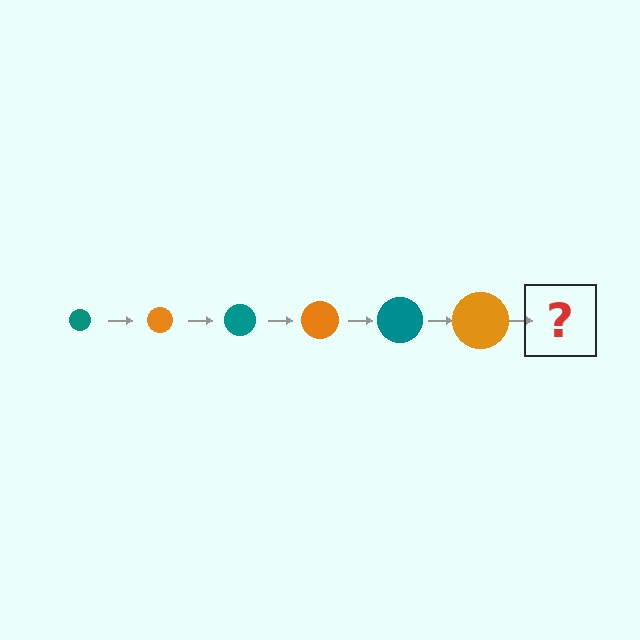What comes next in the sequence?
The next element should be a teal circle, larger than the previous one.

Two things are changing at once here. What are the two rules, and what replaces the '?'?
The two rules are that the circle grows larger each step and the color cycles through teal and orange. The '?' should be a teal circle, larger than the previous one.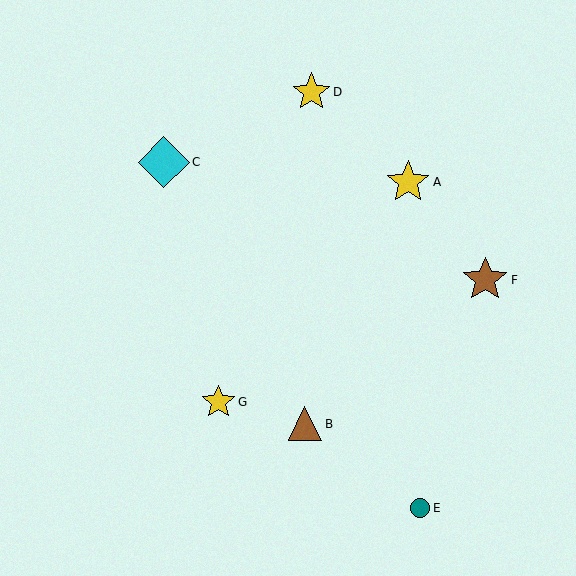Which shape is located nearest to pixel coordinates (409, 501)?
The teal circle (labeled E) at (420, 508) is nearest to that location.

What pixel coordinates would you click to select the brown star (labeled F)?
Click at (485, 280) to select the brown star F.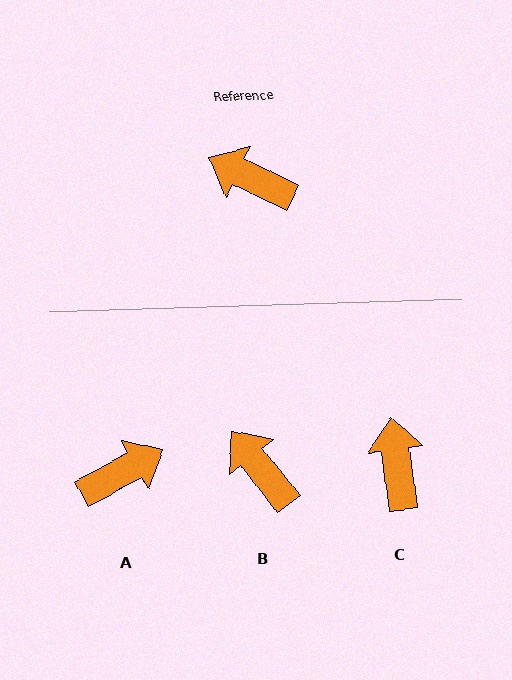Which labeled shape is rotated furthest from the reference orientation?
A, about 125 degrees away.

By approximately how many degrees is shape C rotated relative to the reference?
Approximately 56 degrees clockwise.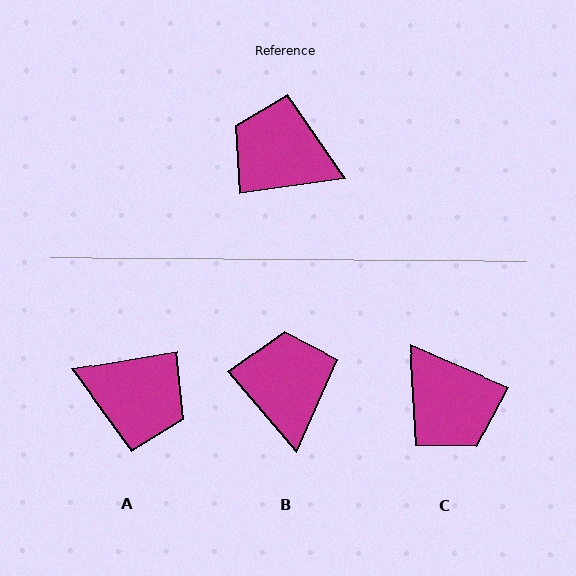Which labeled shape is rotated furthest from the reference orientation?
A, about 179 degrees away.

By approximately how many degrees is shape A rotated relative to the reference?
Approximately 179 degrees clockwise.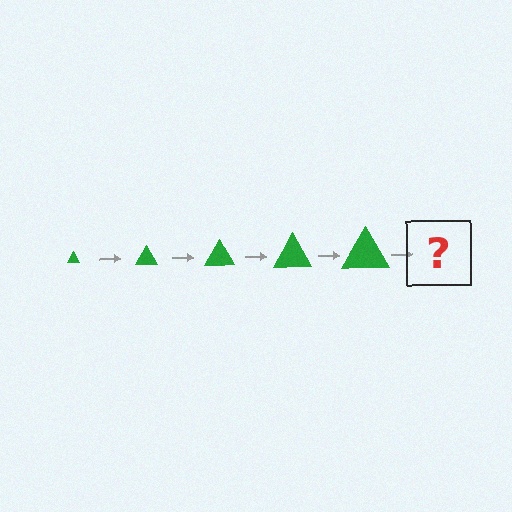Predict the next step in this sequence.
The next step is a green triangle, larger than the previous one.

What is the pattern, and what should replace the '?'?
The pattern is that the triangle gets progressively larger each step. The '?' should be a green triangle, larger than the previous one.